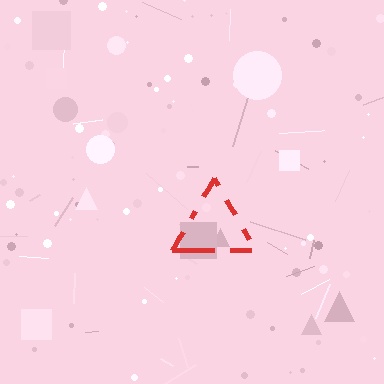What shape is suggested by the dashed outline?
The dashed outline suggests a triangle.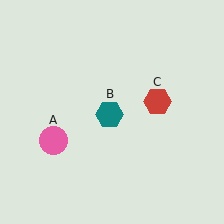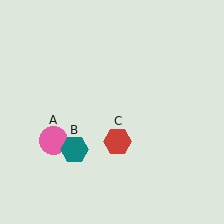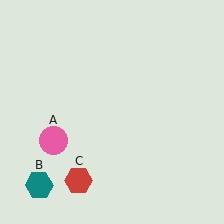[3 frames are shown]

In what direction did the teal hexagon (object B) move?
The teal hexagon (object B) moved down and to the left.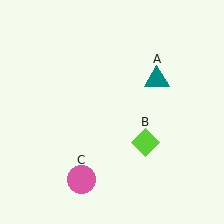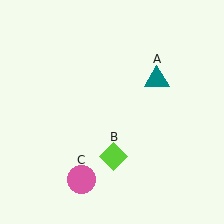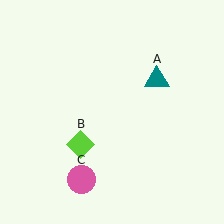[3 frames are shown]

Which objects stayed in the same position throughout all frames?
Teal triangle (object A) and pink circle (object C) remained stationary.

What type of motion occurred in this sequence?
The lime diamond (object B) rotated clockwise around the center of the scene.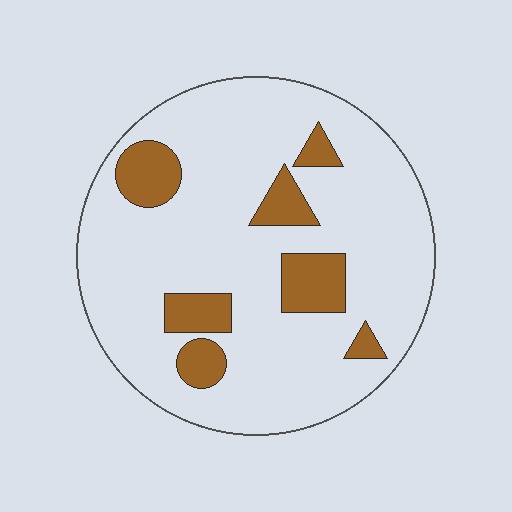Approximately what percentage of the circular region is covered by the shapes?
Approximately 15%.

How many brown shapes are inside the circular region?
7.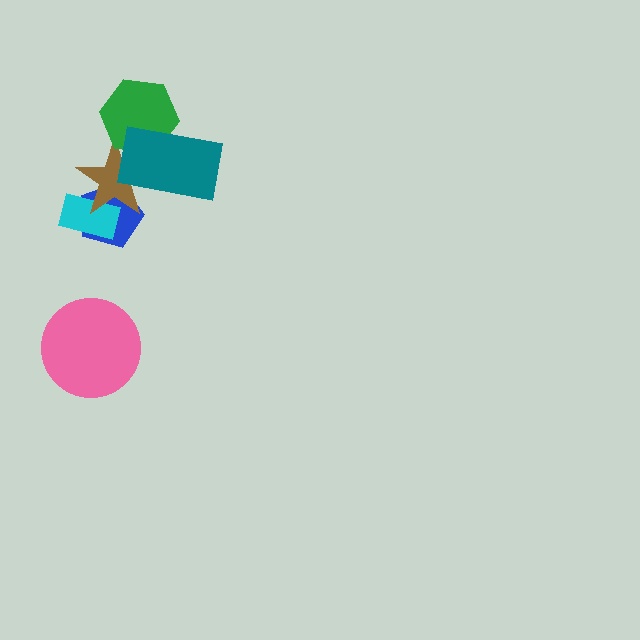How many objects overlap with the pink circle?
0 objects overlap with the pink circle.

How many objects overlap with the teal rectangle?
2 objects overlap with the teal rectangle.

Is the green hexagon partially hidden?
Yes, it is partially covered by another shape.